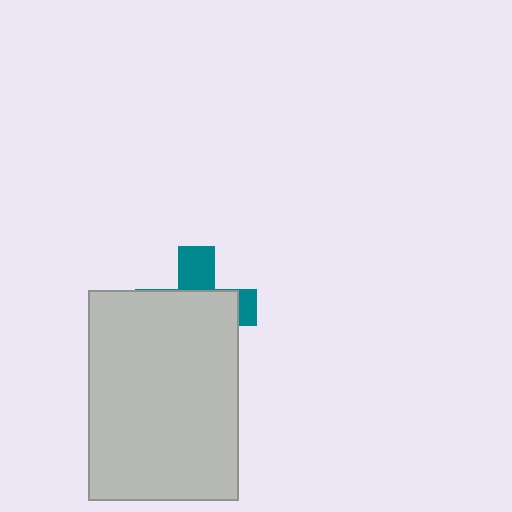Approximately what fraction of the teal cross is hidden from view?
Roughly 70% of the teal cross is hidden behind the light gray rectangle.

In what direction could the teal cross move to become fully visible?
The teal cross could move up. That would shift it out from behind the light gray rectangle entirely.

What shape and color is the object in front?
The object in front is a light gray rectangle.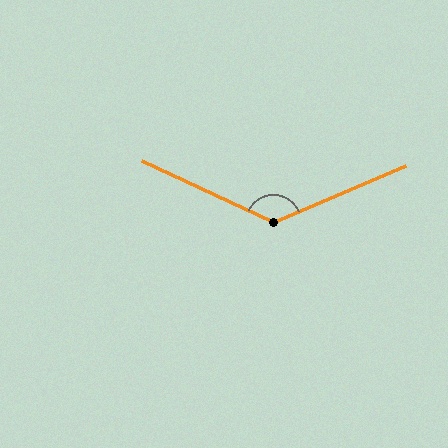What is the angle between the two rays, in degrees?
Approximately 132 degrees.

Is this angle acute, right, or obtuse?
It is obtuse.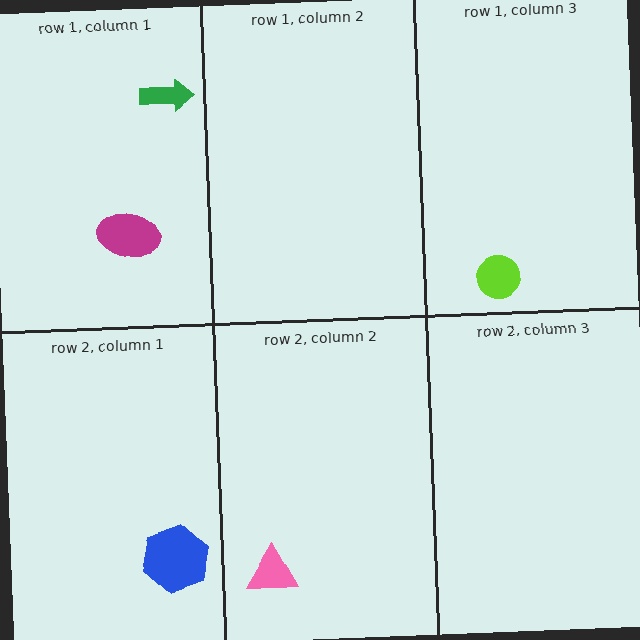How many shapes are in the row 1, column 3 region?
1.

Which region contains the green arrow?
The row 1, column 1 region.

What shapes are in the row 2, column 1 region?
The blue hexagon.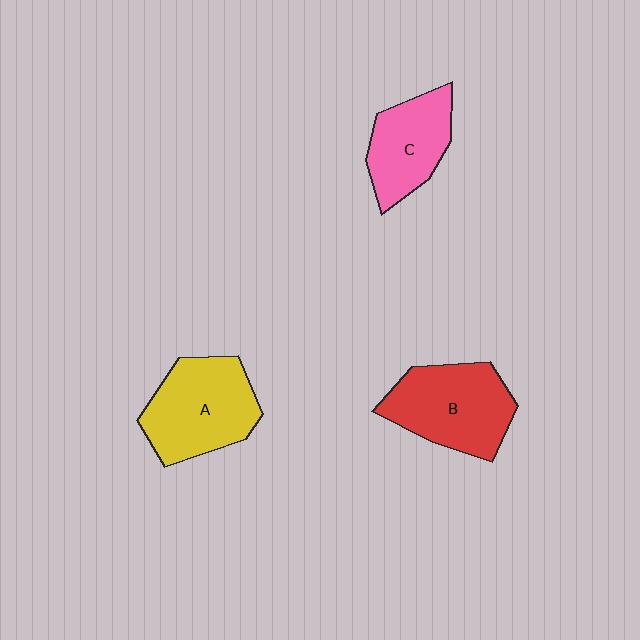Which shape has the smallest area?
Shape C (pink).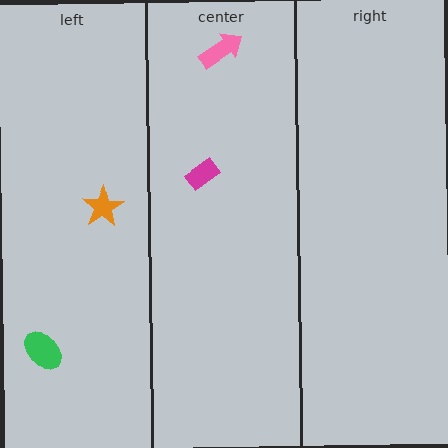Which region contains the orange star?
The left region.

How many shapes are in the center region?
2.